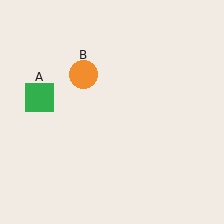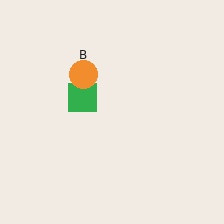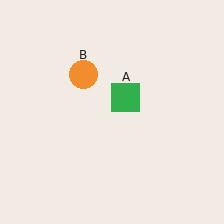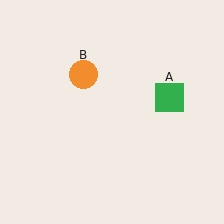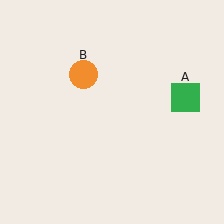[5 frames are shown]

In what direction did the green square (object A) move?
The green square (object A) moved right.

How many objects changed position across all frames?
1 object changed position: green square (object A).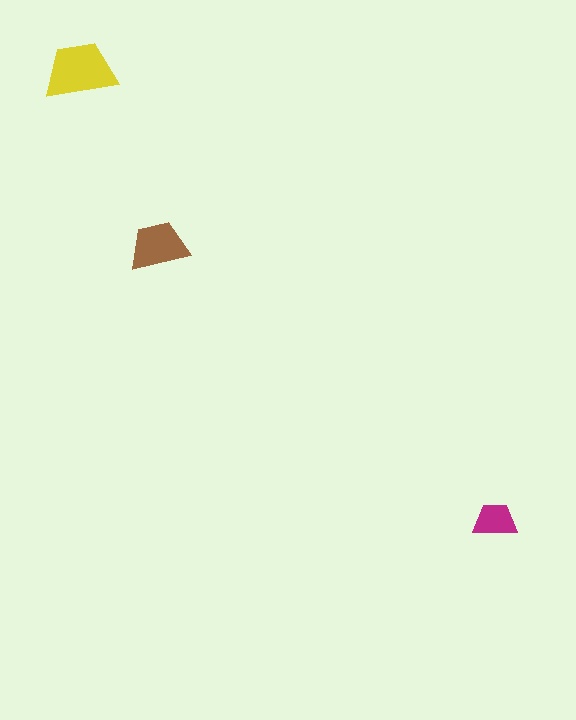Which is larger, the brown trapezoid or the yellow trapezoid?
The yellow one.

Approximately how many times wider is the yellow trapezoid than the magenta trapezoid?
About 1.5 times wider.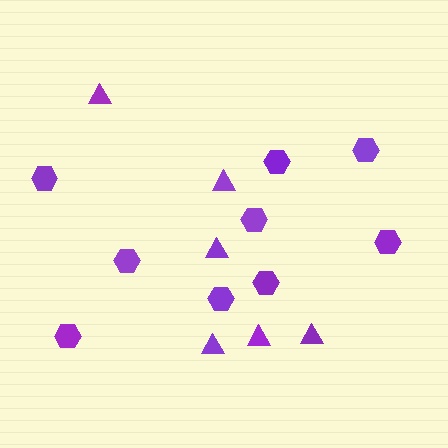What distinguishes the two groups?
There are 2 groups: one group of hexagons (9) and one group of triangles (6).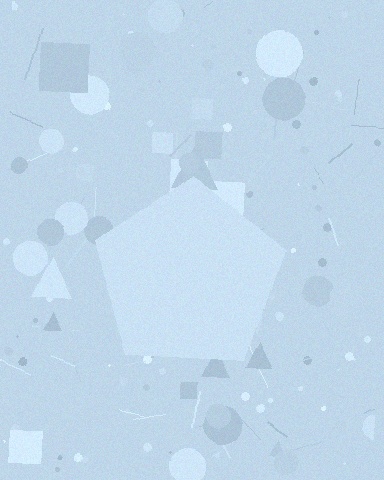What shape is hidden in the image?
A pentagon is hidden in the image.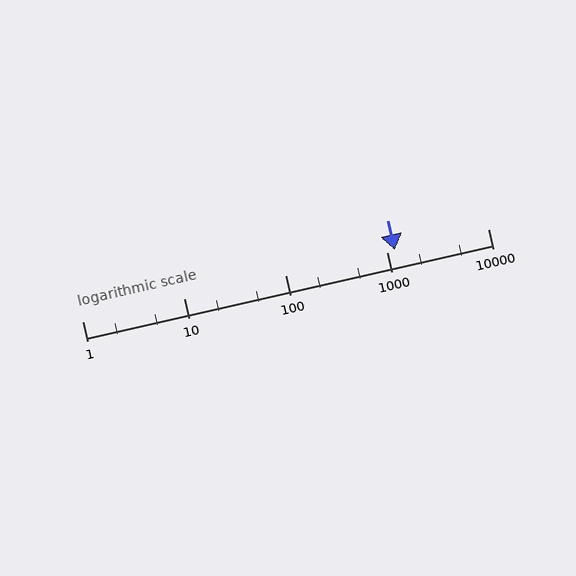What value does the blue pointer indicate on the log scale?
The pointer indicates approximately 1200.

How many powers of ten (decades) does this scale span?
The scale spans 4 decades, from 1 to 10000.